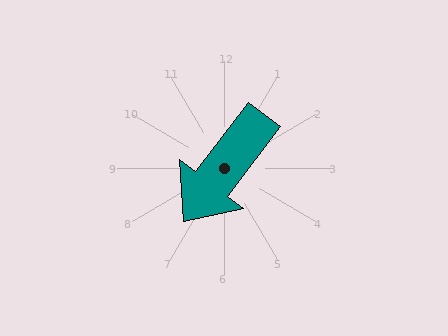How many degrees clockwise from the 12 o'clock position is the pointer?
Approximately 217 degrees.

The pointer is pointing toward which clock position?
Roughly 7 o'clock.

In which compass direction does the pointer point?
Southwest.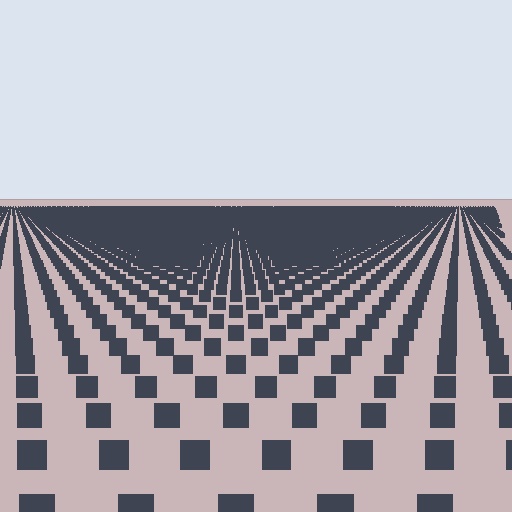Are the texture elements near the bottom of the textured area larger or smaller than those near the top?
Larger. Near the bottom, elements are closer to the viewer and appear at a bigger on-screen size.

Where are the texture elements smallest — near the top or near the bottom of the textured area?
Near the top.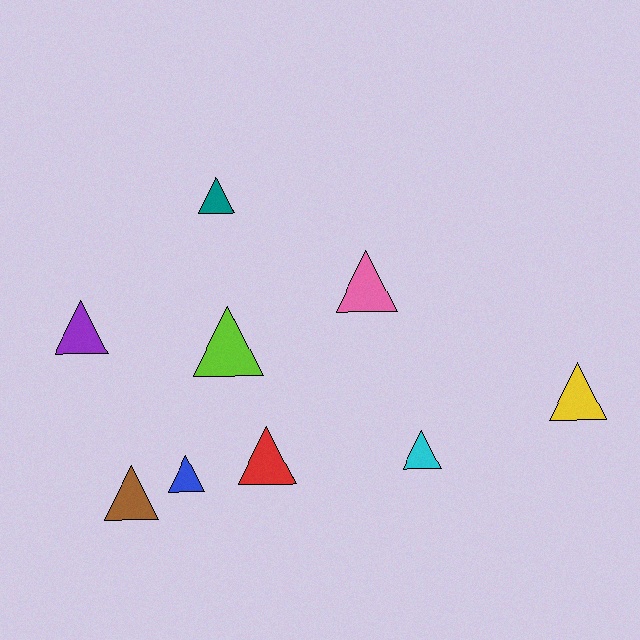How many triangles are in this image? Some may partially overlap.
There are 9 triangles.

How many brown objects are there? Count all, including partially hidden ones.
There is 1 brown object.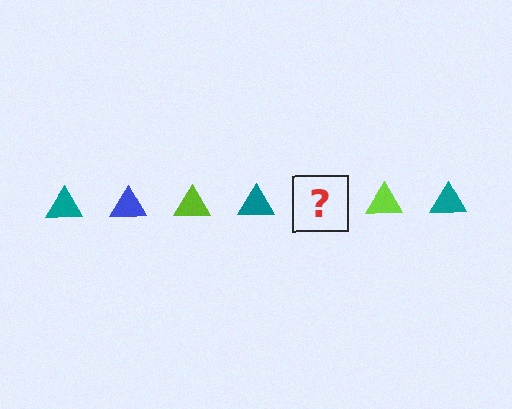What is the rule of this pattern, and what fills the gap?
The rule is that the pattern cycles through teal, blue, lime triangles. The gap should be filled with a blue triangle.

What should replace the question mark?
The question mark should be replaced with a blue triangle.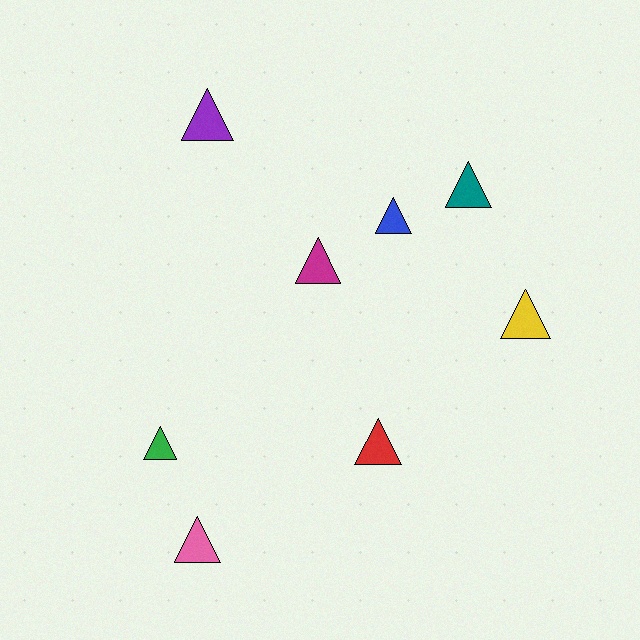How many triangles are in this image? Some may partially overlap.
There are 8 triangles.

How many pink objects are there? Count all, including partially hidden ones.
There is 1 pink object.